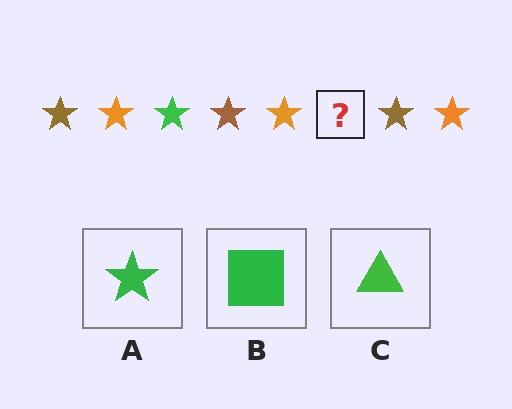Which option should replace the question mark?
Option A.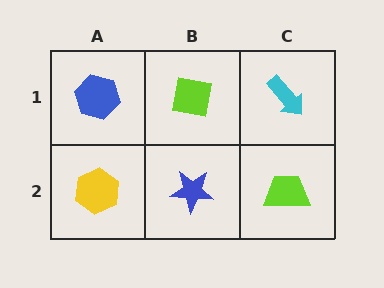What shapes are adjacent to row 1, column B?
A blue star (row 2, column B), a blue hexagon (row 1, column A), a cyan arrow (row 1, column C).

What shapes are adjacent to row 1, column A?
A yellow hexagon (row 2, column A), a lime square (row 1, column B).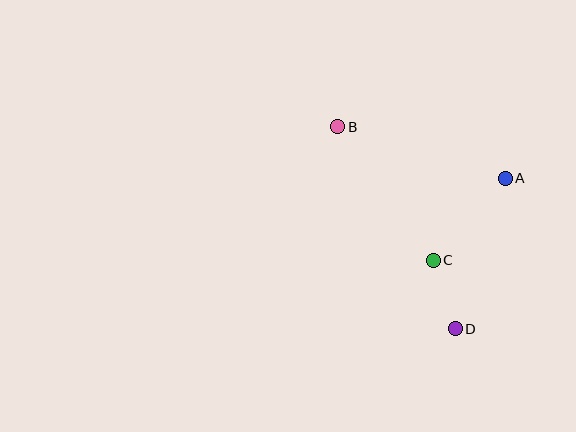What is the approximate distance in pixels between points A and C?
The distance between A and C is approximately 109 pixels.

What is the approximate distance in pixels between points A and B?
The distance between A and B is approximately 175 pixels.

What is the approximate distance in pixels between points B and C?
The distance between B and C is approximately 164 pixels.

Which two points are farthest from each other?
Points B and D are farthest from each other.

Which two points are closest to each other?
Points C and D are closest to each other.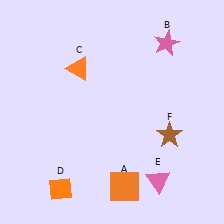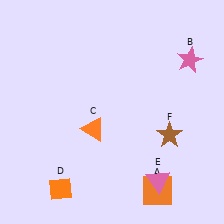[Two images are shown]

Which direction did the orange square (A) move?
The orange square (A) moved right.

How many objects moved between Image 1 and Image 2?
3 objects moved between the two images.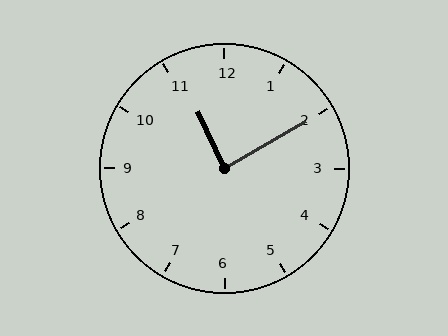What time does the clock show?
11:10.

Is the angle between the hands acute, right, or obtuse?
It is right.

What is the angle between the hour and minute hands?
Approximately 85 degrees.